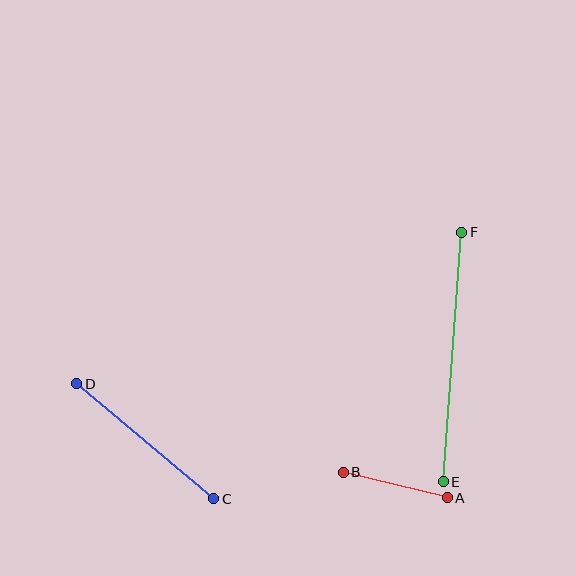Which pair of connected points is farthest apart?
Points E and F are farthest apart.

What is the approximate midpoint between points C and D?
The midpoint is at approximately (145, 441) pixels.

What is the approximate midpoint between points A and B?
The midpoint is at approximately (395, 485) pixels.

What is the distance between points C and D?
The distance is approximately 179 pixels.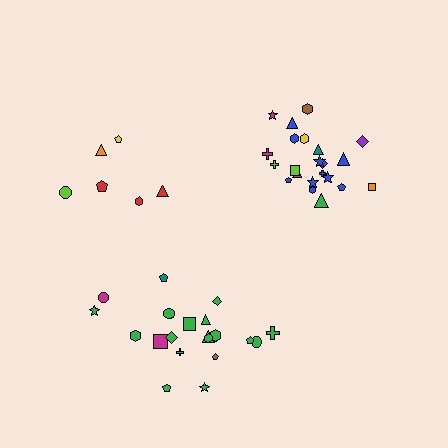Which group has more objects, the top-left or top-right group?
The top-right group.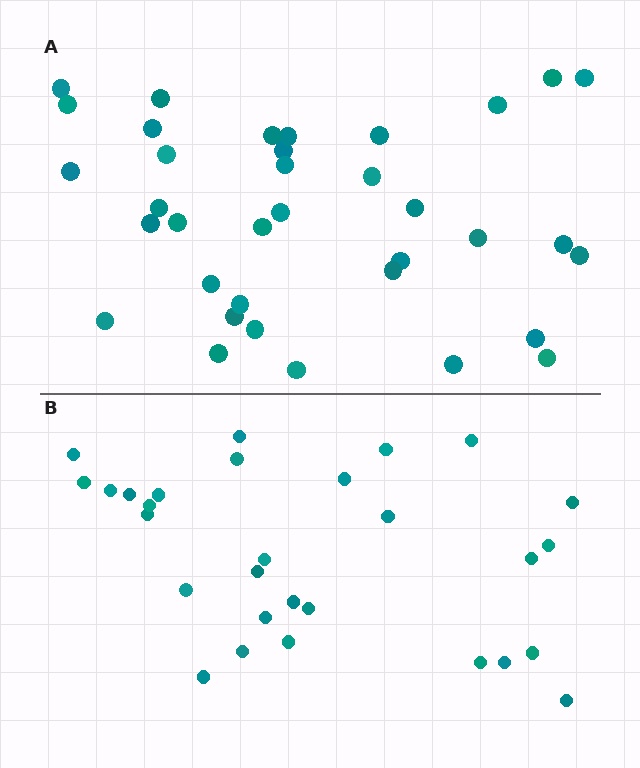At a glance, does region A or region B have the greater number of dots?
Region A (the top region) has more dots.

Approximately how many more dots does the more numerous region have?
Region A has roughly 8 or so more dots than region B.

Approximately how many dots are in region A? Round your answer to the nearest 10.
About 40 dots. (The exact count is 36, which rounds to 40.)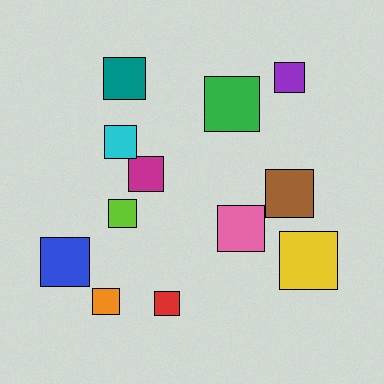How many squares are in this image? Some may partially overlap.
There are 12 squares.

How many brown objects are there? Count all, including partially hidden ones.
There is 1 brown object.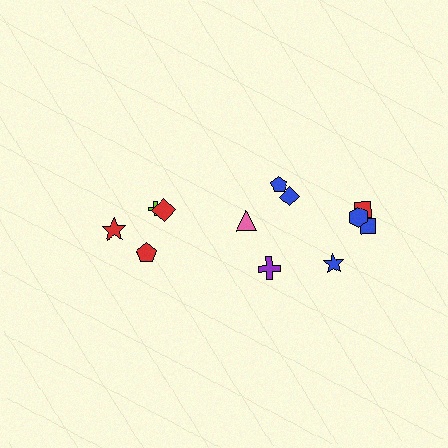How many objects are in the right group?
There are 8 objects.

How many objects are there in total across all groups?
There are 12 objects.